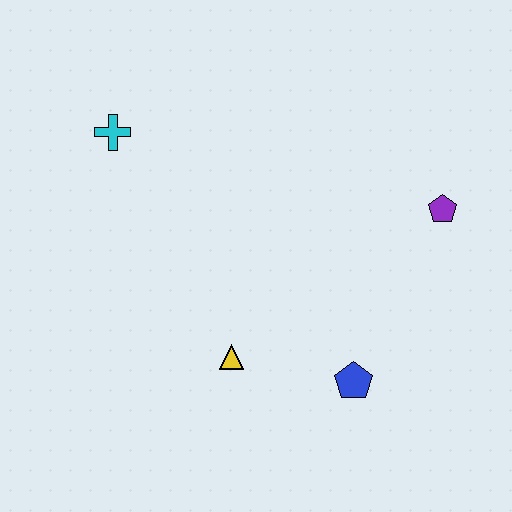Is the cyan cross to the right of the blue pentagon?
No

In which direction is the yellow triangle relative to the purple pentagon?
The yellow triangle is to the left of the purple pentagon.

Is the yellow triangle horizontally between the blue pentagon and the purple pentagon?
No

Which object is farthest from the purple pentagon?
The cyan cross is farthest from the purple pentagon.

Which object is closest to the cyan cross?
The yellow triangle is closest to the cyan cross.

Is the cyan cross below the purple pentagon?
No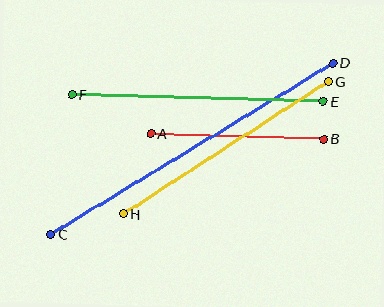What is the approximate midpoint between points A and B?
The midpoint is at approximately (237, 136) pixels.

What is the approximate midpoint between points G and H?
The midpoint is at approximately (226, 148) pixels.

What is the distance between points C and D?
The distance is approximately 330 pixels.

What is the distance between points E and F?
The distance is approximately 252 pixels.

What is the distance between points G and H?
The distance is approximately 244 pixels.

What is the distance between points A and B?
The distance is approximately 173 pixels.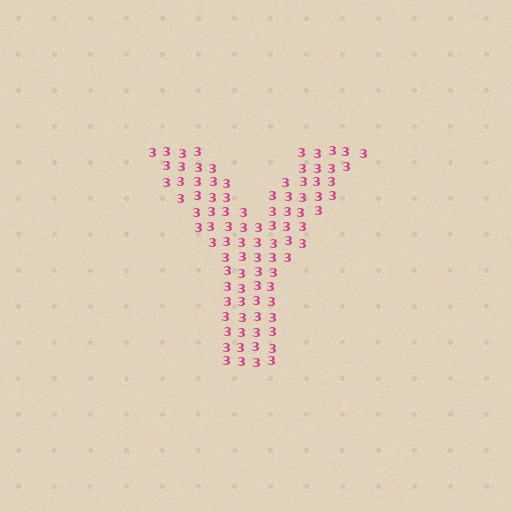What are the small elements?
The small elements are digit 3's.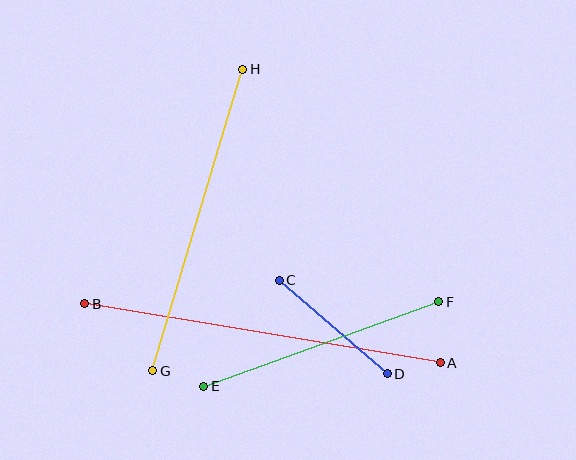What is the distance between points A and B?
The distance is approximately 360 pixels.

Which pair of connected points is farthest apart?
Points A and B are farthest apart.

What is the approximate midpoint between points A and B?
The midpoint is at approximately (262, 333) pixels.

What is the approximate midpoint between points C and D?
The midpoint is at approximately (333, 327) pixels.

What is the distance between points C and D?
The distance is approximately 143 pixels.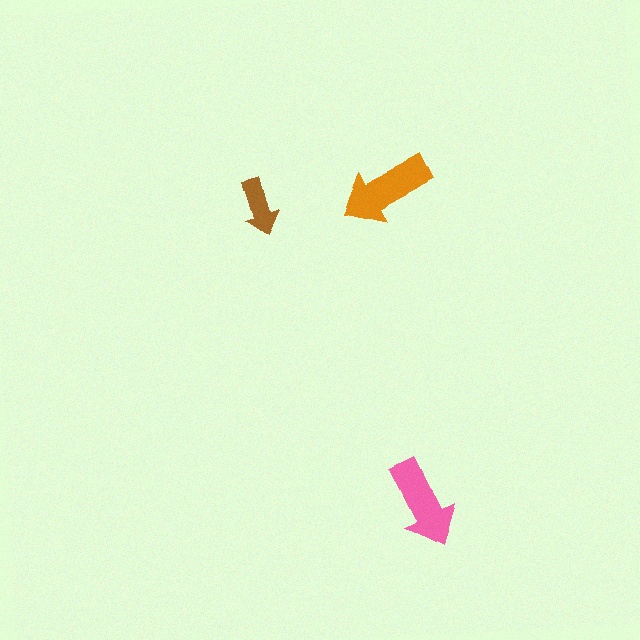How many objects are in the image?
There are 3 objects in the image.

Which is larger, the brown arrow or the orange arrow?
The orange one.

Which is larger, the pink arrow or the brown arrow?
The pink one.